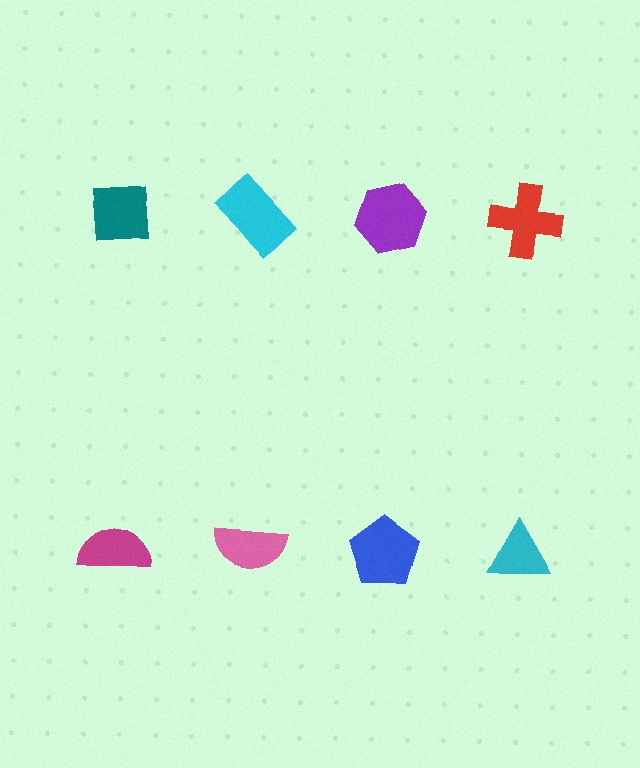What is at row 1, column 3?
A purple hexagon.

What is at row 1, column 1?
A teal square.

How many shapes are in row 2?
4 shapes.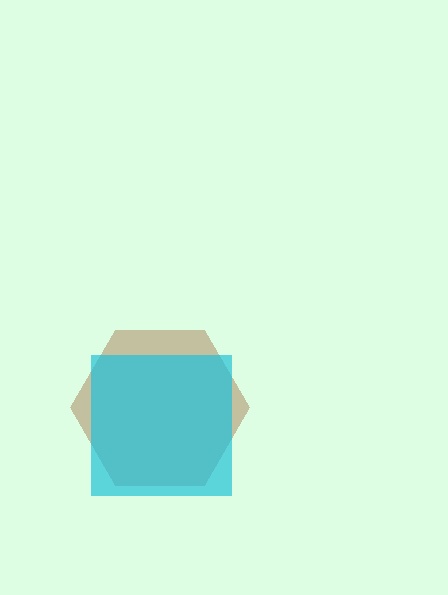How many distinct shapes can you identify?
There are 2 distinct shapes: a brown hexagon, a cyan square.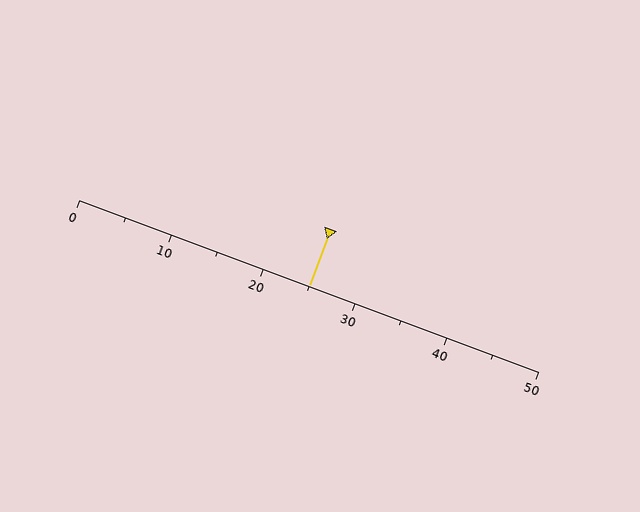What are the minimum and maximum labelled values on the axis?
The axis runs from 0 to 50.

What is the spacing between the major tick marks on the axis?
The major ticks are spaced 10 apart.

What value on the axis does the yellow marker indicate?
The marker indicates approximately 25.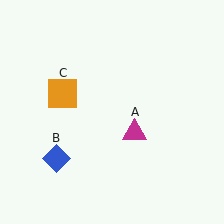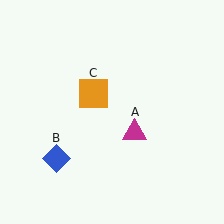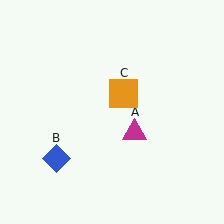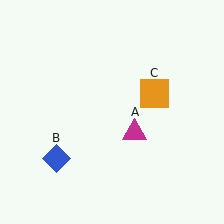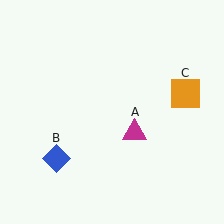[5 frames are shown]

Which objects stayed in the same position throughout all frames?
Magenta triangle (object A) and blue diamond (object B) remained stationary.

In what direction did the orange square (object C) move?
The orange square (object C) moved right.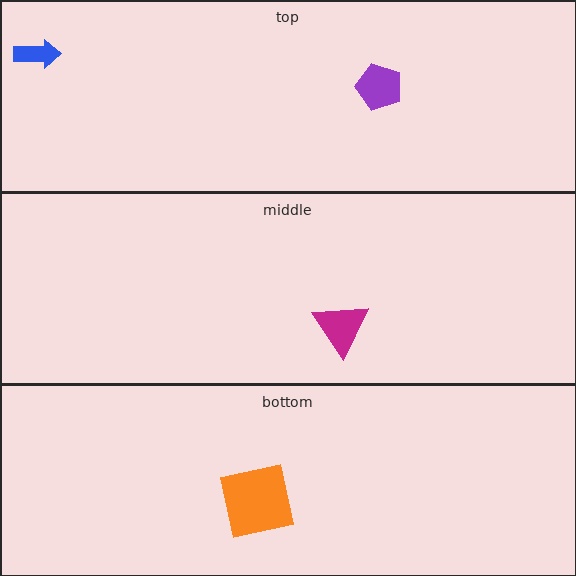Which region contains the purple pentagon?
The top region.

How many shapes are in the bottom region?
1.